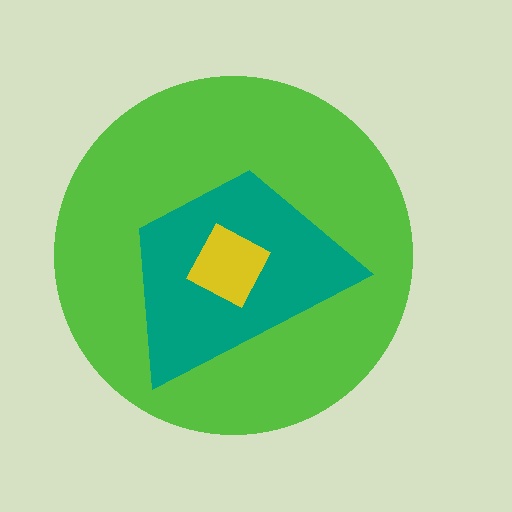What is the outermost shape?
The lime circle.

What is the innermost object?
The yellow square.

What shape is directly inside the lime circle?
The teal trapezoid.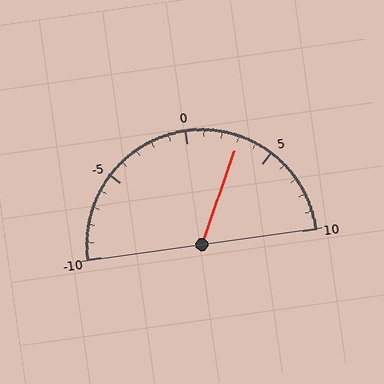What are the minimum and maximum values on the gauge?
The gauge ranges from -10 to 10.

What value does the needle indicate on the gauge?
The needle indicates approximately 3.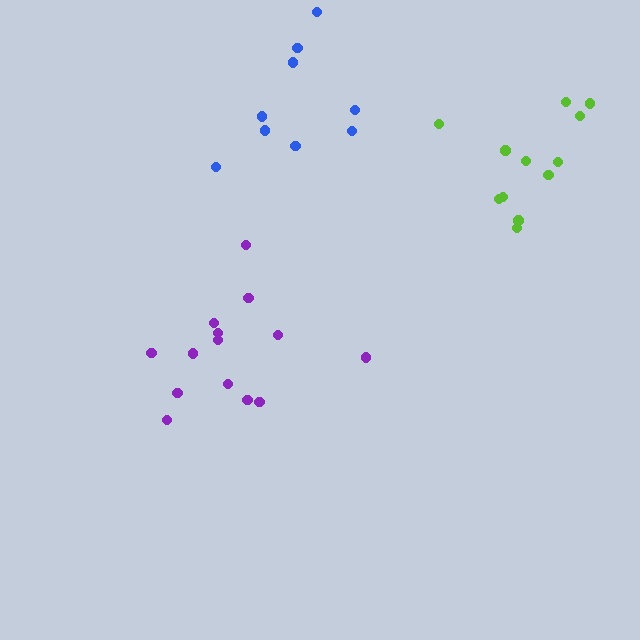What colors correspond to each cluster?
The clusters are colored: purple, lime, blue.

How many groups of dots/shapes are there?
There are 3 groups.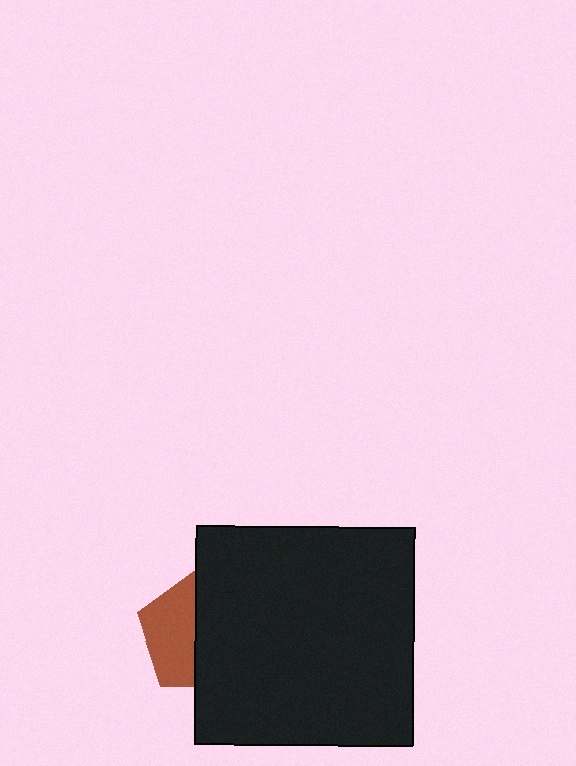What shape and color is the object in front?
The object in front is a black square.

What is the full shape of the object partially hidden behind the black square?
The partially hidden object is a brown pentagon.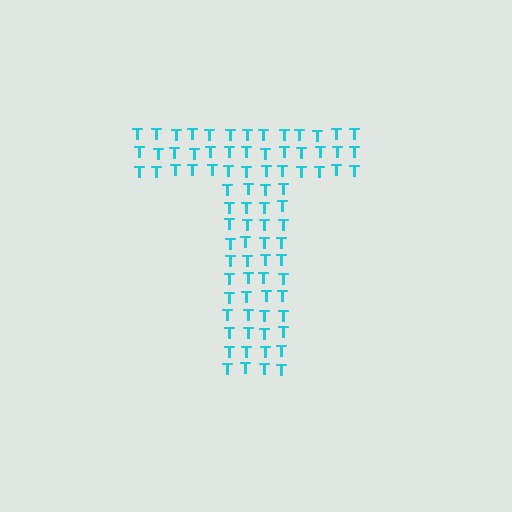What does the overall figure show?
The overall figure shows the letter T.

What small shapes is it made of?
It is made of small letter T's.